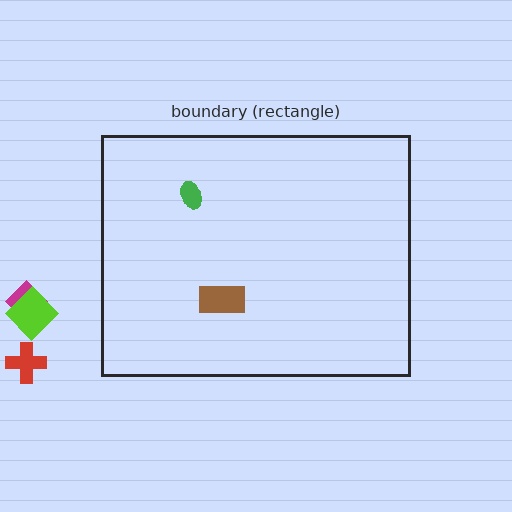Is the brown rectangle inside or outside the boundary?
Inside.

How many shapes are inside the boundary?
2 inside, 3 outside.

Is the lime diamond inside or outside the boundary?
Outside.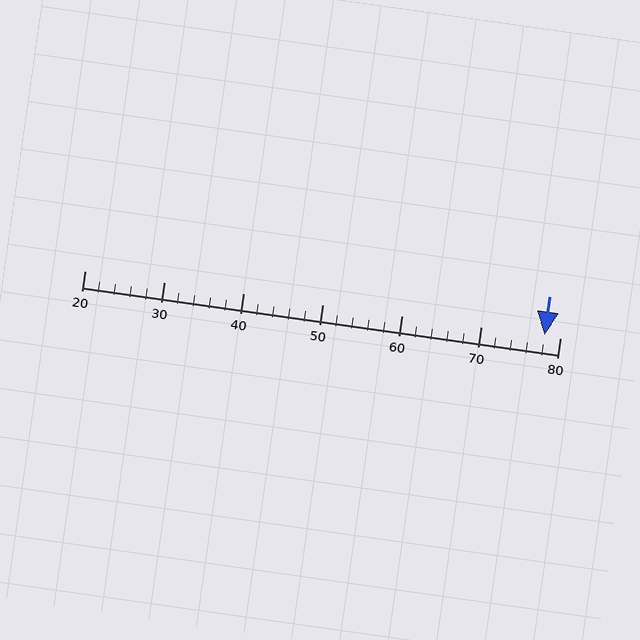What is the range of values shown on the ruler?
The ruler shows values from 20 to 80.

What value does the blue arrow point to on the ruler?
The blue arrow points to approximately 78.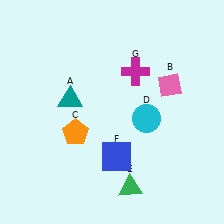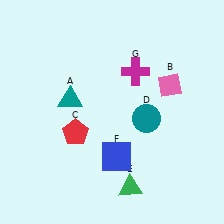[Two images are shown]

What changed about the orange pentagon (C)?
In Image 1, C is orange. In Image 2, it changed to red.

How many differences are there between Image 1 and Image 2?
There are 2 differences between the two images.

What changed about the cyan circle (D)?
In Image 1, D is cyan. In Image 2, it changed to teal.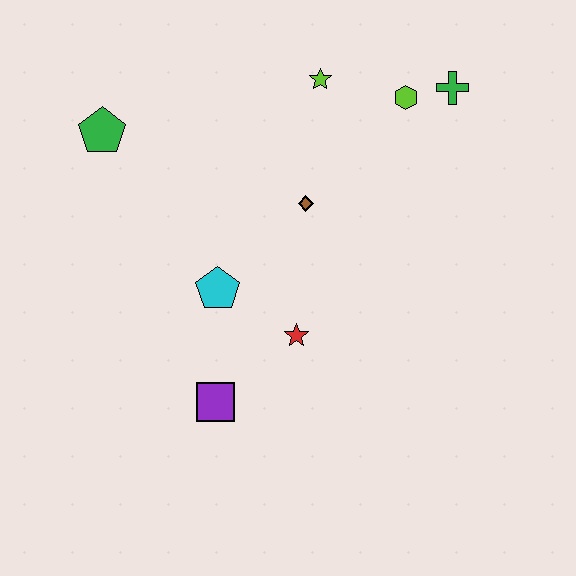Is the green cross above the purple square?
Yes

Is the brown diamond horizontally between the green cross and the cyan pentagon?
Yes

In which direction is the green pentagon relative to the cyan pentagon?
The green pentagon is above the cyan pentagon.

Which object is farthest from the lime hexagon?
The purple square is farthest from the lime hexagon.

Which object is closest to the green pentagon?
The cyan pentagon is closest to the green pentagon.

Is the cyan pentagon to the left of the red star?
Yes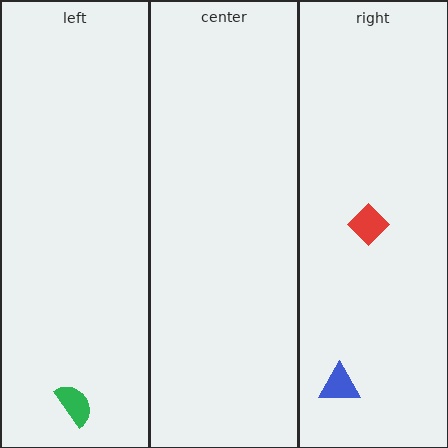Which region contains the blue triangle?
The right region.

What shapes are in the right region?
The red diamond, the blue triangle.